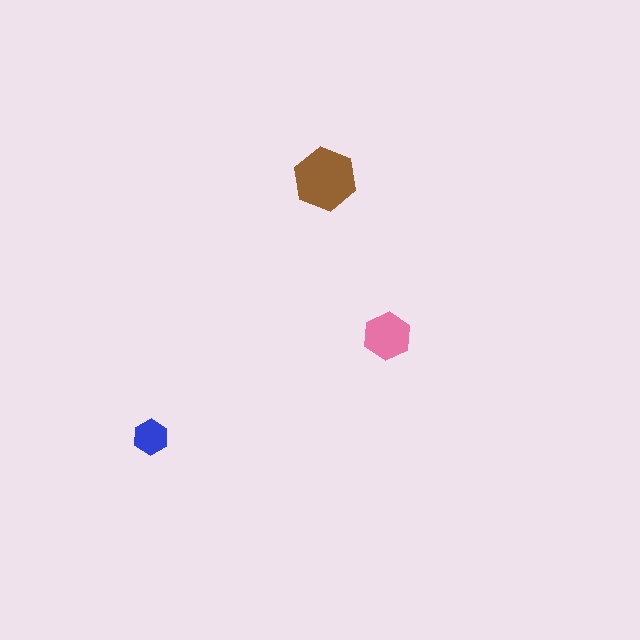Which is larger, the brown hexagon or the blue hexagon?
The brown one.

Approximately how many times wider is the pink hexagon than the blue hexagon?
About 1.5 times wider.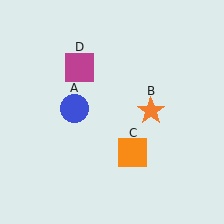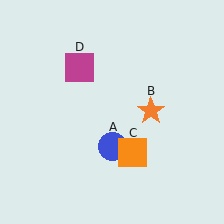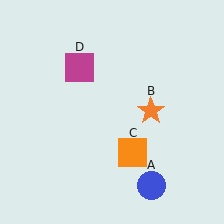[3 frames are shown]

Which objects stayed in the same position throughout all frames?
Orange star (object B) and orange square (object C) and magenta square (object D) remained stationary.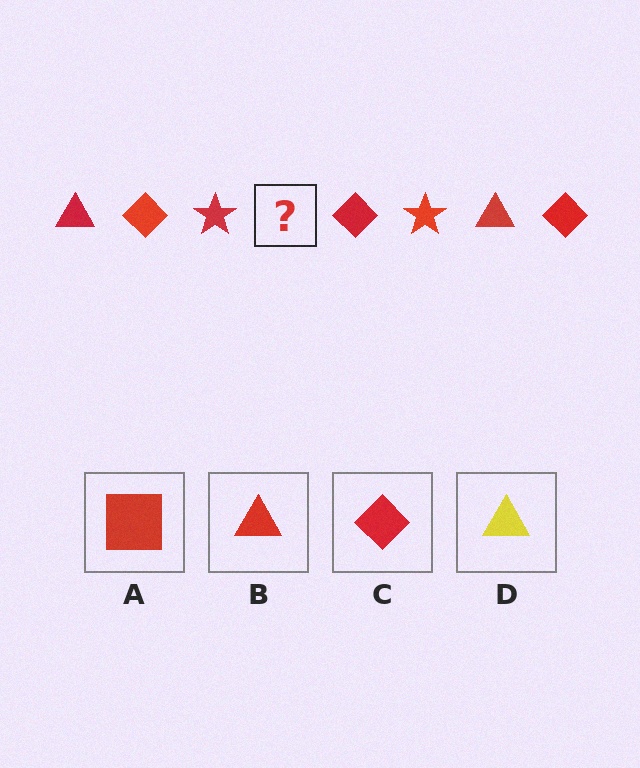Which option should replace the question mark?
Option B.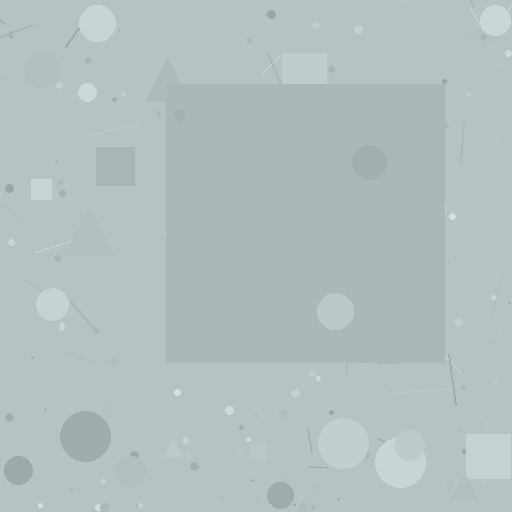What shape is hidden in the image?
A square is hidden in the image.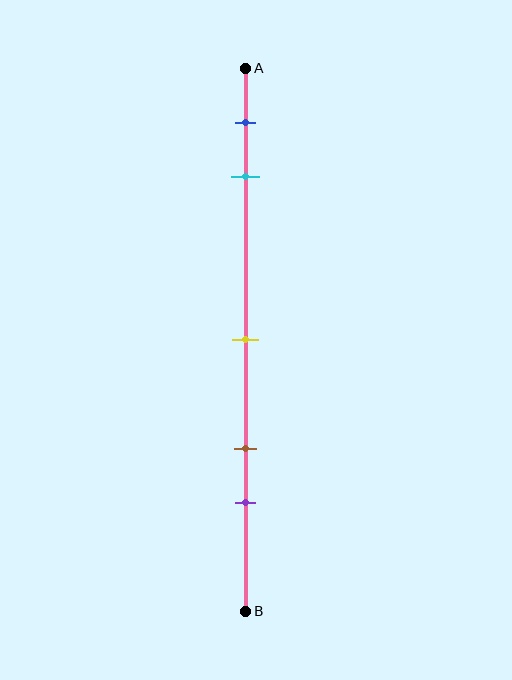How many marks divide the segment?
There are 5 marks dividing the segment.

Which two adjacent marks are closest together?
The blue and cyan marks are the closest adjacent pair.